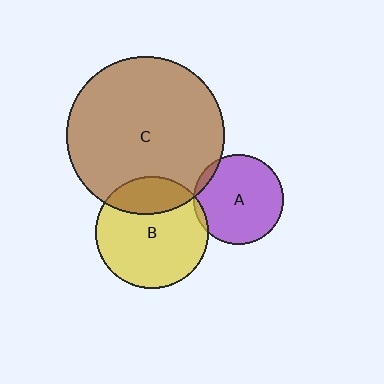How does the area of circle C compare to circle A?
Approximately 3.1 times.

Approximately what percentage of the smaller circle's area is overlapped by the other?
Approximately 5%.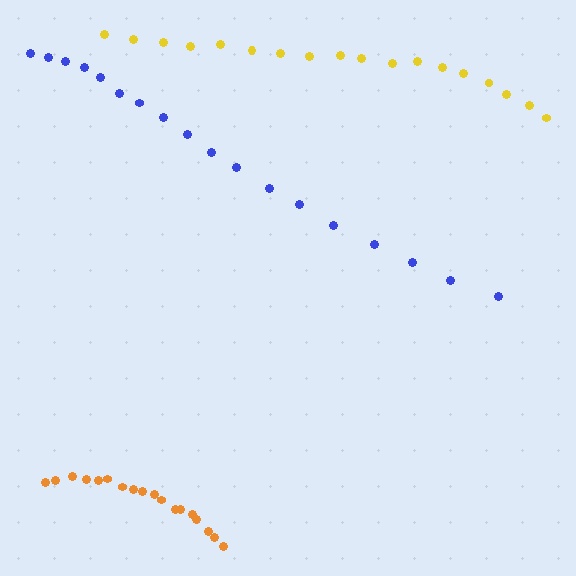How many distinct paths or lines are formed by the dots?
There are 3 distinct paths.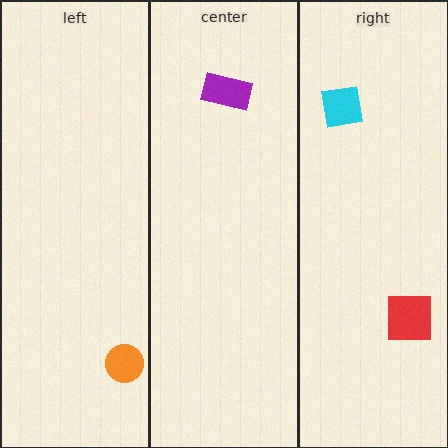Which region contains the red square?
The right region.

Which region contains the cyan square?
The right region.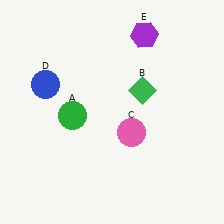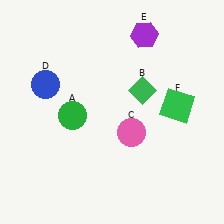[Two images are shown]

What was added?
A green square (F) was added in Image 2.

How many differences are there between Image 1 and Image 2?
There is 1 difference between the two images.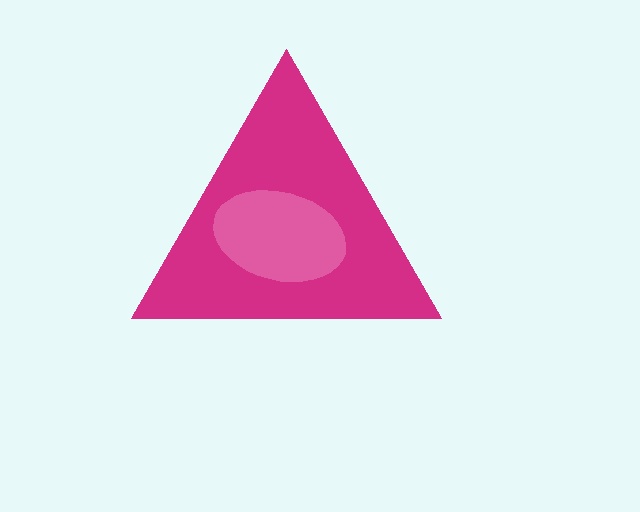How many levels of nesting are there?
2.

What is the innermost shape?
The pink ellipse.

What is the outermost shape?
The magenta triangle.